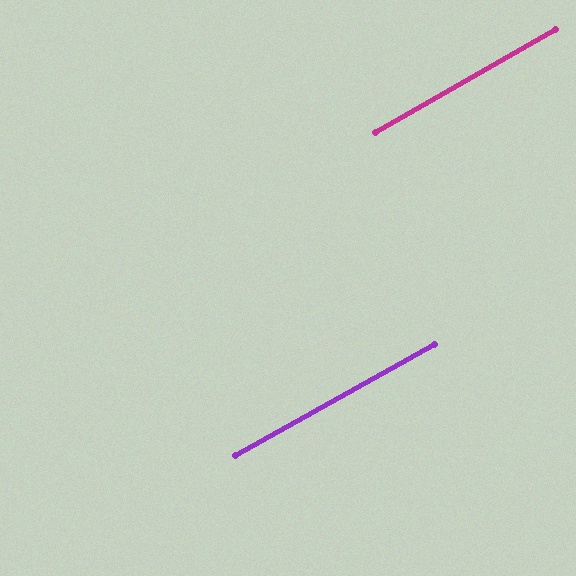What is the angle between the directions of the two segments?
Approximately 1 degree.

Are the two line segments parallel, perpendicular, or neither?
Parallel — their directions differ by only 0.6°.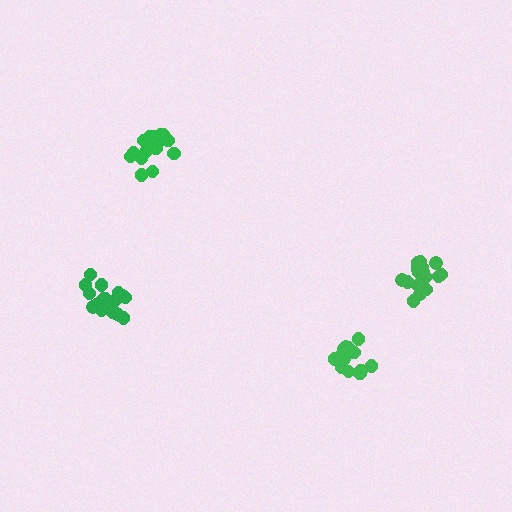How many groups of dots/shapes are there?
There are 4 groups.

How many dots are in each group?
Group 1: 19 dots, Group 2: 17 dots, Group 3: 17 dots, Group 4: 16 dots (69 total).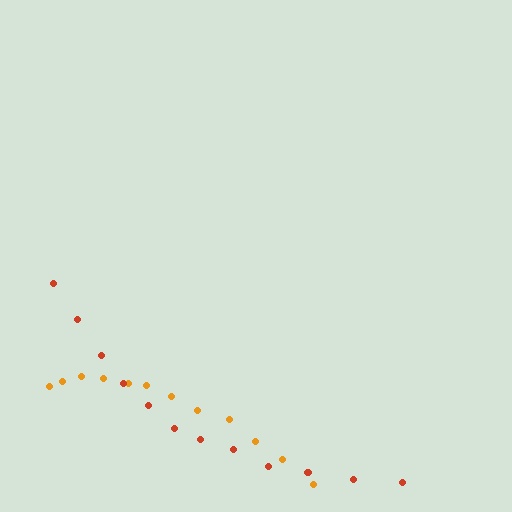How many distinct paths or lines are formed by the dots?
There are 2 distinct paths.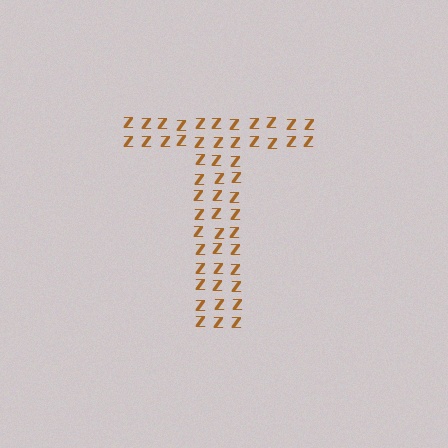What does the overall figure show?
The overall figure shows the letter T.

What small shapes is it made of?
It is made of small letter Z's.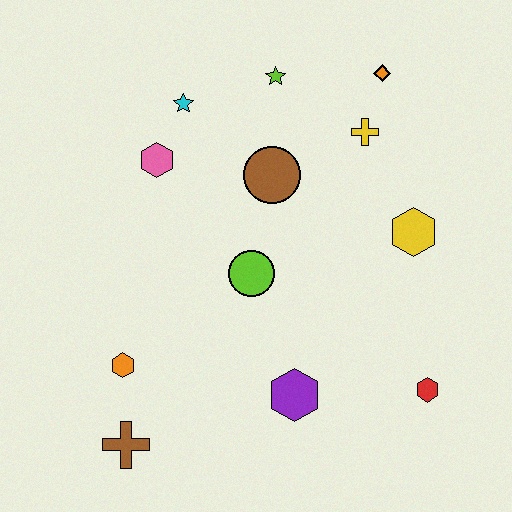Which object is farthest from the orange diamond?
The brown cross is farthest from the orange diamond.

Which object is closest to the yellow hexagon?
The yellow cross is closest to the yellow hexagon.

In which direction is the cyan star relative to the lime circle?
The cyan star is above the lime circle.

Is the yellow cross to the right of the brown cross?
Yes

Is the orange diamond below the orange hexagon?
No